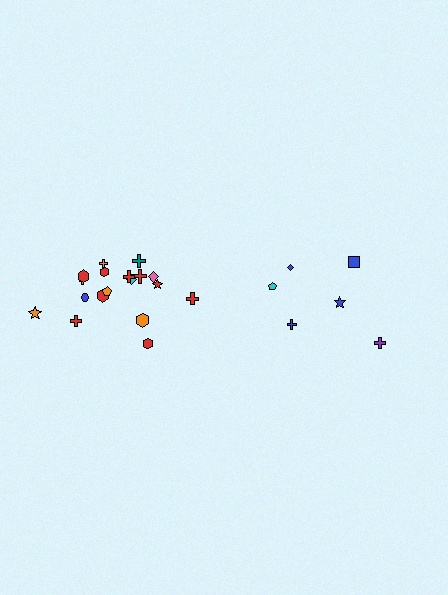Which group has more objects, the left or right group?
The left group.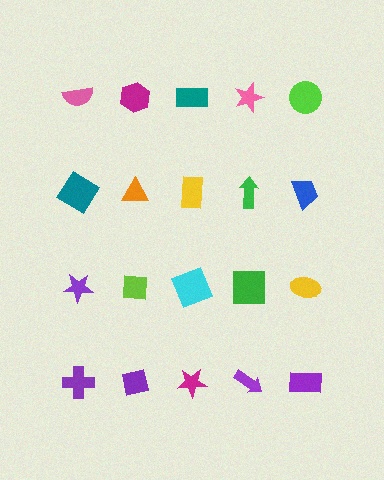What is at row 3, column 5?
A yellow ellipse.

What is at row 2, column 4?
A green arrow.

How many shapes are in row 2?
5 shapes.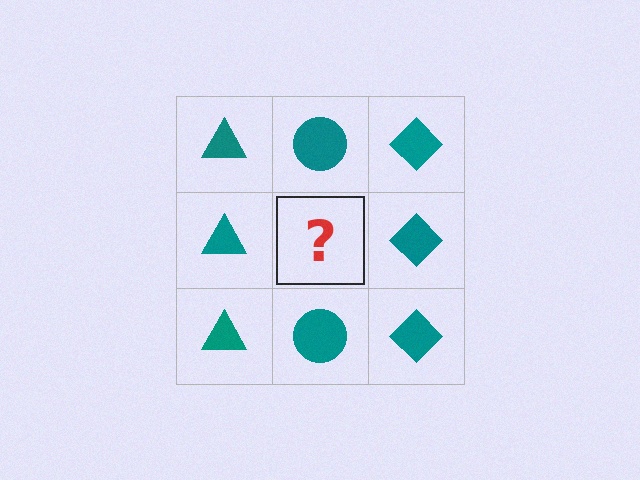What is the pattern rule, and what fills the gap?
The rule is that each column has a consistent shape. The gap should be filled with a teal circle.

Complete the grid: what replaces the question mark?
The question mark should be replaced with a teal circle.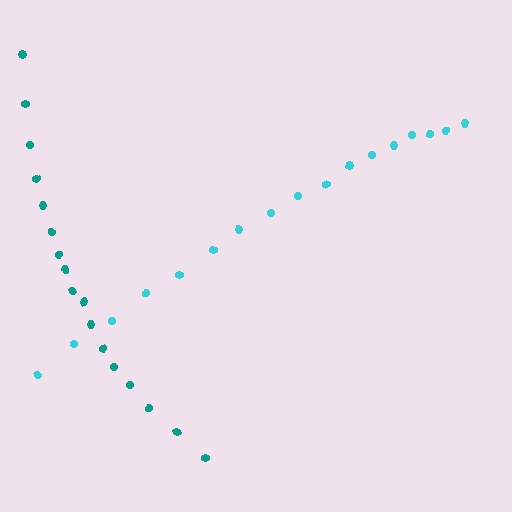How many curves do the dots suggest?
There are 2 distinct paths.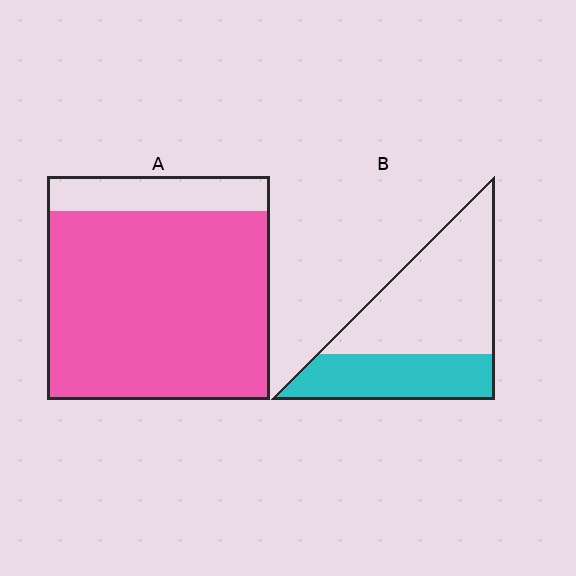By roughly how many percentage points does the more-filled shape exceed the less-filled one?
By roughly 50 percentage points (A over B).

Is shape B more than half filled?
No.